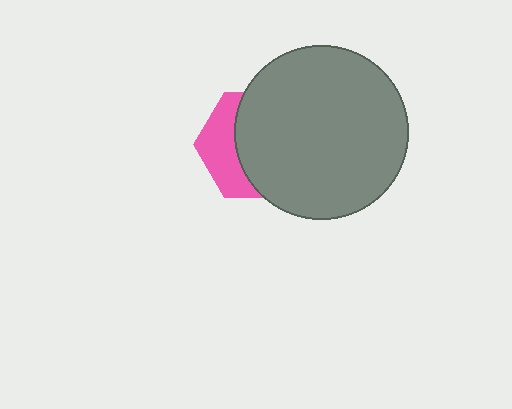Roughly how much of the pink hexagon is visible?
A small part of it is visible (roughly 35%).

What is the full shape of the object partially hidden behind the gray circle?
The partially hidden object is a pink hexagon.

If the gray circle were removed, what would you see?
You would see the complete pink hexagon.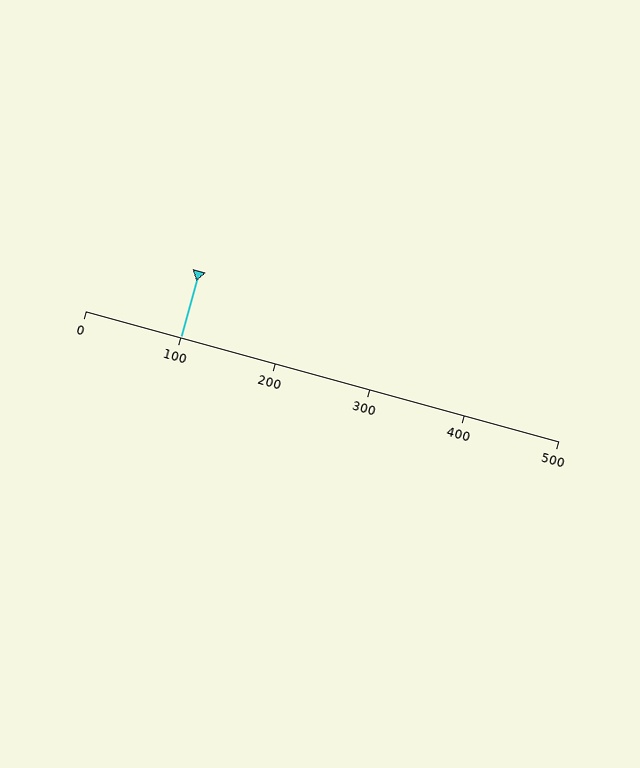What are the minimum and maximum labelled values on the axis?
The axis runs from 0 to 500.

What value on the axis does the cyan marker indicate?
The marker indicates approximately 100.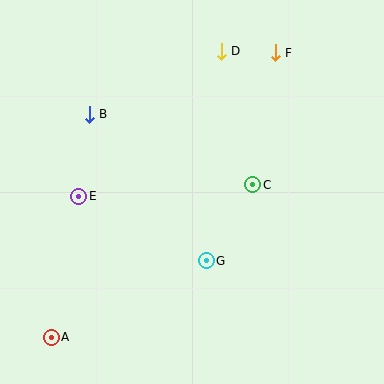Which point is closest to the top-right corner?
Point F is closest to the top-right corner.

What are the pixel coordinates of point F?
Point F is at (275, 53).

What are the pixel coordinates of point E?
Point E is at (79, 197).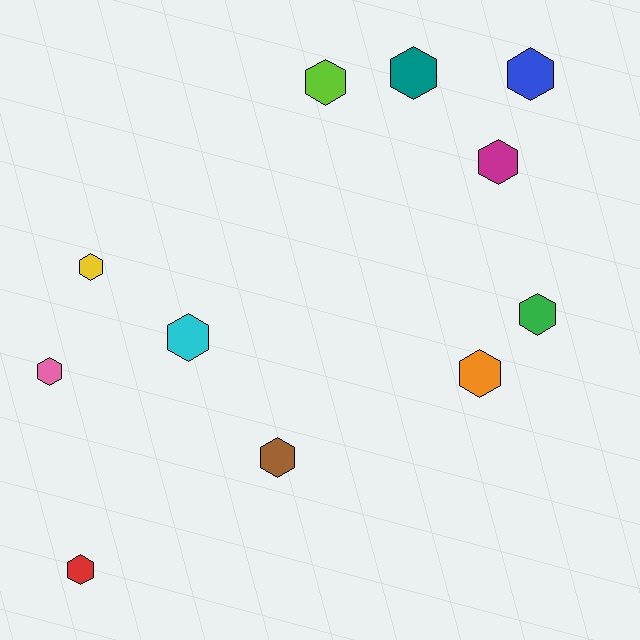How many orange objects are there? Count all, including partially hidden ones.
There is 1 orange object.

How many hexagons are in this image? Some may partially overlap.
There are 11 hexagons.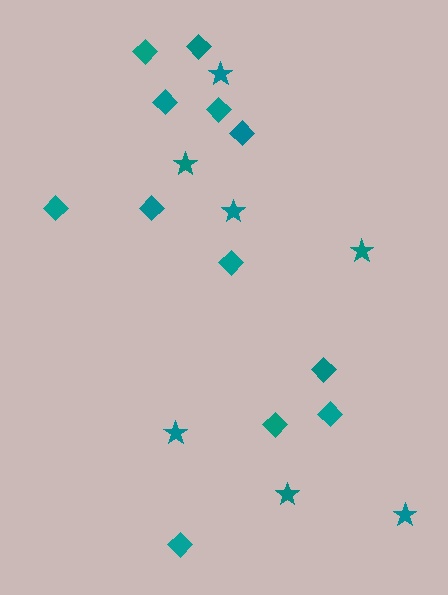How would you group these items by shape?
There are 2 groups: one group of stars (7) and one group of diamonds (12).